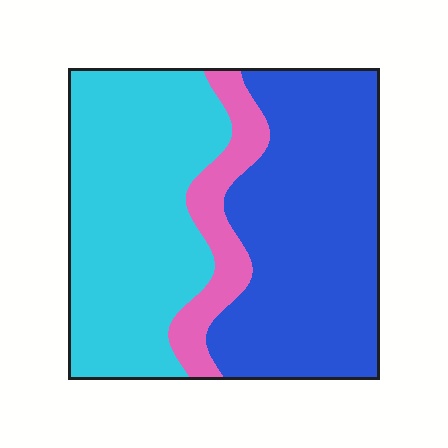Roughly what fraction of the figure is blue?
Blue covers around 45% of the figure.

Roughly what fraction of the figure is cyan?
Cyan covers roughly 45% of the figure.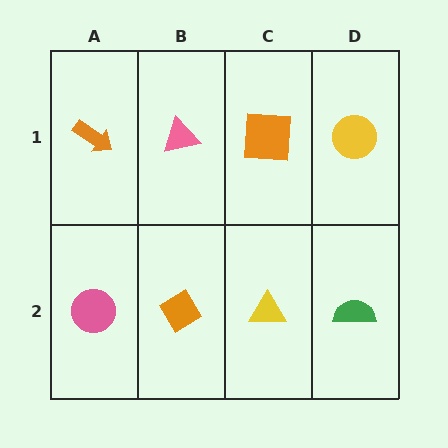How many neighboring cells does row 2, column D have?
2.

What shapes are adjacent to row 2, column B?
A pink triangle (row 1, column B), a pink circle (row 2, column A), a yellow triangle (row 2, column C).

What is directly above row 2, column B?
A pink triangle.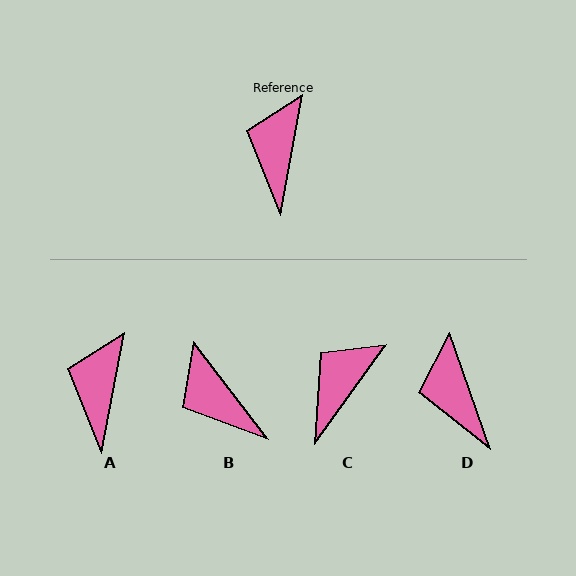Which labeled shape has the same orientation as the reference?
A.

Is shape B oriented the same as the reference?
No, it is off by about 48 degrees.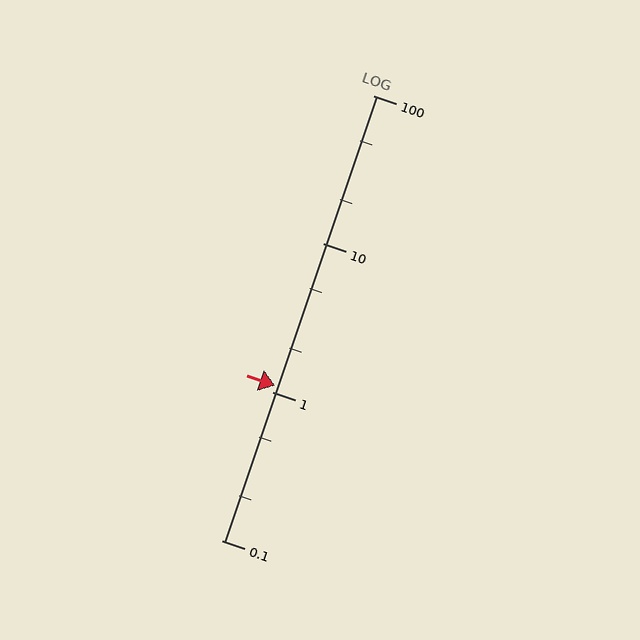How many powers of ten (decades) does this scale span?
The scale spans 3 decades, from 0.1 to 100.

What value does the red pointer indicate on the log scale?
The pointer indicates approximately 1.1.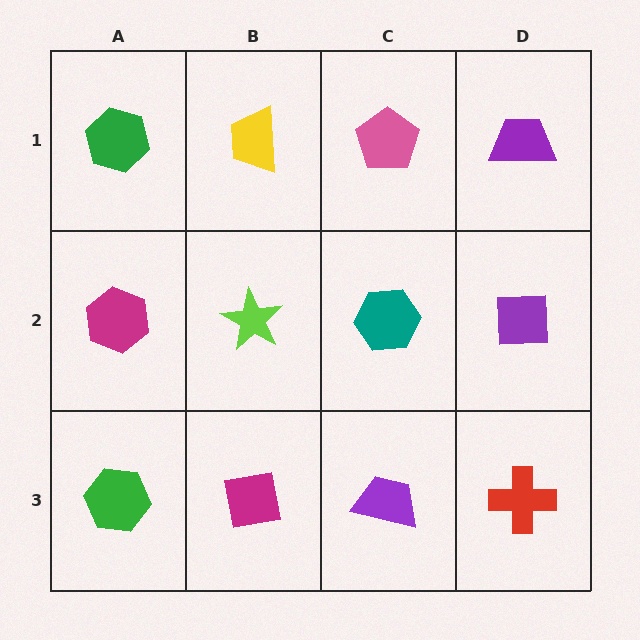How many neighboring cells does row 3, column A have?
2.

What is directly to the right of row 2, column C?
A purple square.